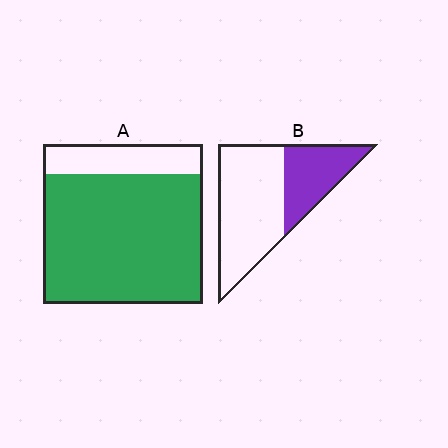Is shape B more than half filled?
No.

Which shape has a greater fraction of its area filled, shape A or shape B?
Shape A.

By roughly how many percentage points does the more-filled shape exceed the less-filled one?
By roughly 45 percentage points (A over B).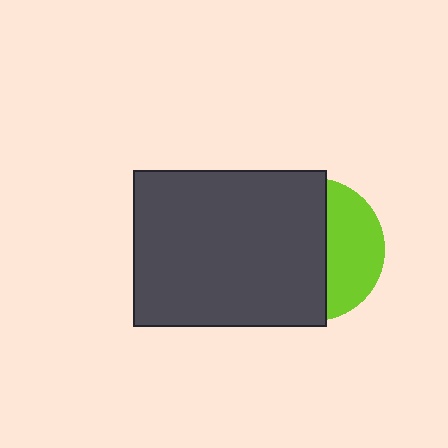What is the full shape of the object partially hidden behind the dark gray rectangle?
The partially hidden object is a lime circle.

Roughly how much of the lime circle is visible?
A small part of it is visible (roughly 38%).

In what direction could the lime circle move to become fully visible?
The lime circle could move right. That would shift it out from behind the dark gray rectangle entirely.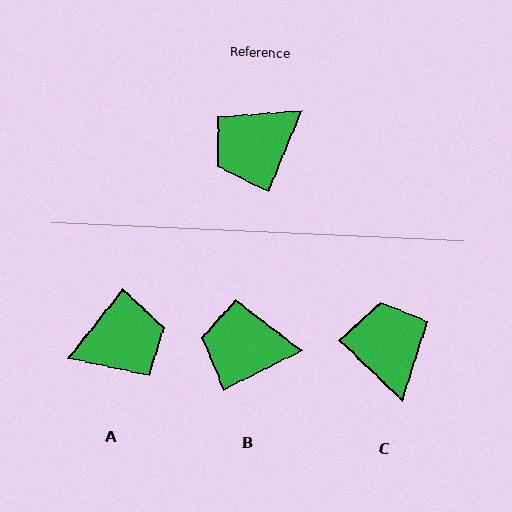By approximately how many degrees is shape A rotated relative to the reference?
Approximately 164 degrees counter-clockwise.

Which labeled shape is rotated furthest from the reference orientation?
A, about 164 degrees away.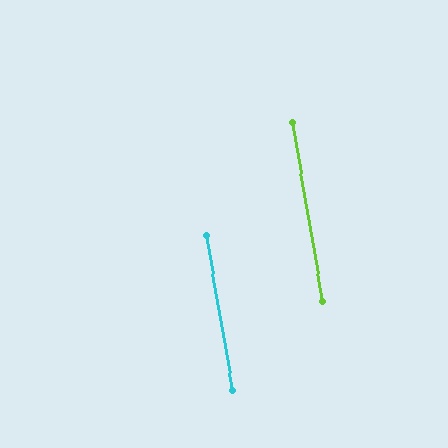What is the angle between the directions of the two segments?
Approximately 0 degrees.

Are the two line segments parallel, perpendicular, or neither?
Parallel — their directions differ by only 0.1°.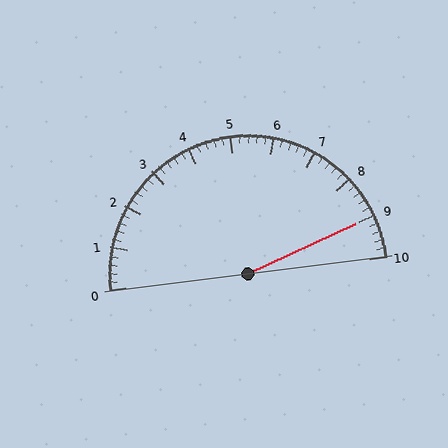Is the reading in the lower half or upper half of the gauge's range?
The reading is in the upper half of the range (0 to 10).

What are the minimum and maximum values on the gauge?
The gauge ranges from 0 to 10.